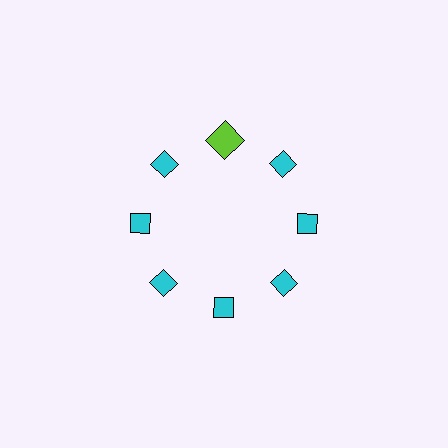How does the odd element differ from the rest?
It differs in both color (lime instead of cyan) and shape (square instead of diamond).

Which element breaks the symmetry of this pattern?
The lime square at roughly the 12 o'clock position breaks the symmetry. All other shapes are cyan diamonds.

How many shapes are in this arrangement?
There are 8 shapes arranged in a ring pattern.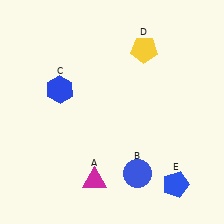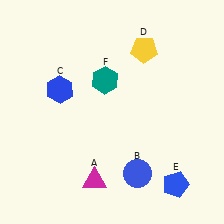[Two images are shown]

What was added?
A teal hexagon (F) was added in Image 2.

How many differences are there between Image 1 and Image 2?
There is 1 difference between the two images.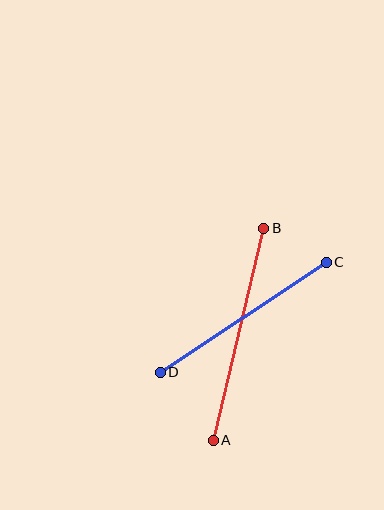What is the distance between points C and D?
The distance is approximately 199 pixels.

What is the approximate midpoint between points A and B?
The midpoint is at approximately (239, 334) pixels.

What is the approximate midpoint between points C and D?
The midpoint is at approximately (243, 317) pixels.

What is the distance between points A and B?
The distance is approximately 218 pixels.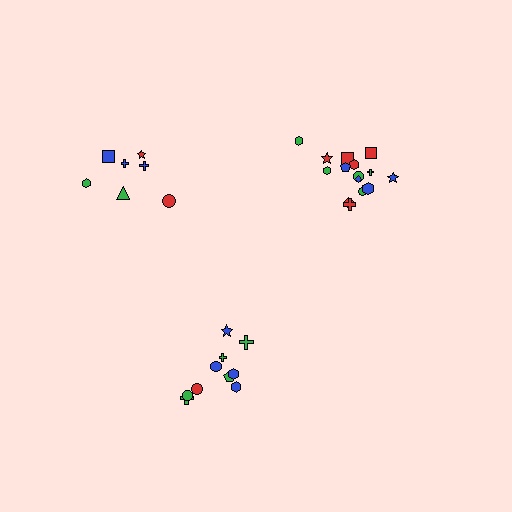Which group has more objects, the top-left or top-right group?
The top-right group.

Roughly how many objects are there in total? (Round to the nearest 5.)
Roughly 30 objects in total.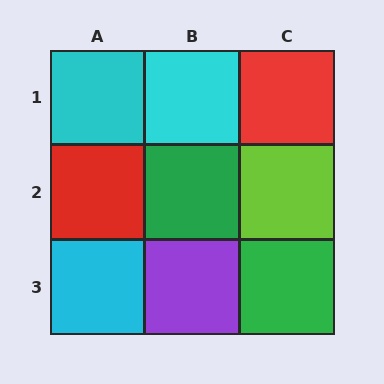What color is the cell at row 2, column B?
Green.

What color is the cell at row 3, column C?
Green.